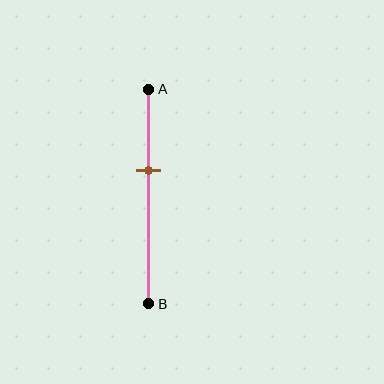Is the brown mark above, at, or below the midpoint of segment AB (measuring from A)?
The brown mark is above the midpoint of segment AB.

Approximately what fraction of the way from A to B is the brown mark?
The brown mark is approximately 40% of the way from A to B.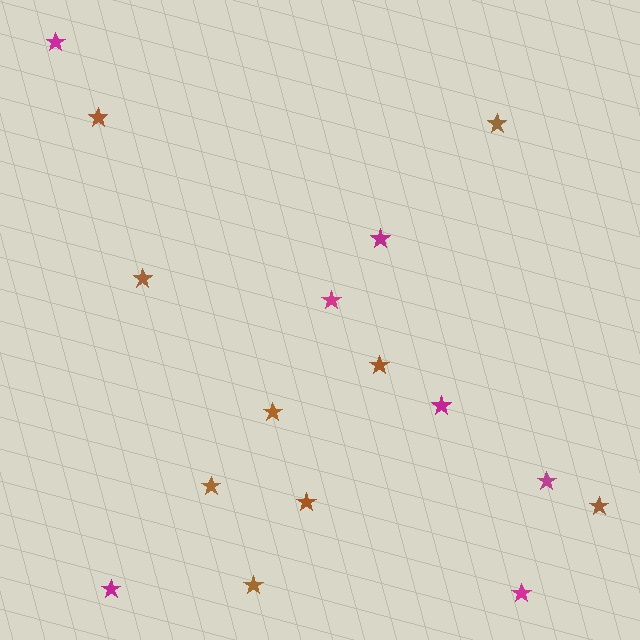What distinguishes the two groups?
There are 2 groups: one group of magenta stars (7) and one group of brown stars (9).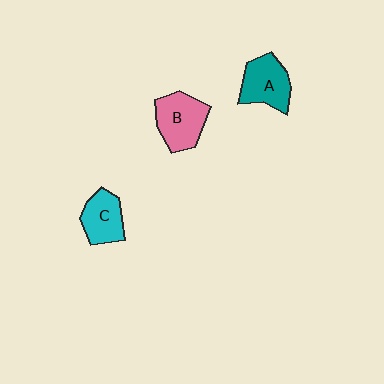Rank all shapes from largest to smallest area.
From largest to smallest: B (pink), A (teal), C (cyan).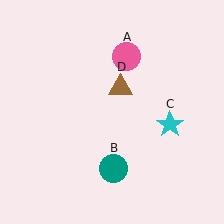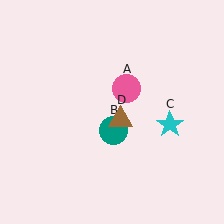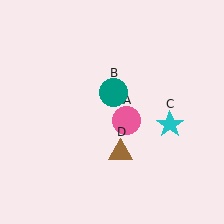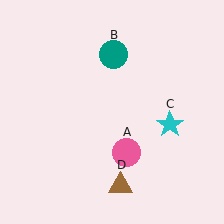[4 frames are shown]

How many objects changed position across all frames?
3 objects changed position: pink circle (object A), teal circle (object B), brown triangle (object D).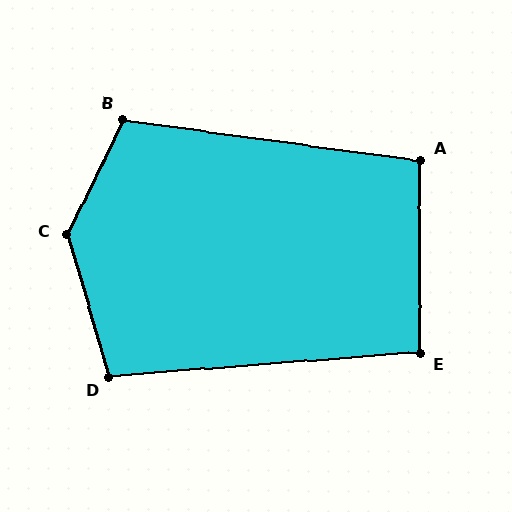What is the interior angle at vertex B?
Approximately 108 degrees (obtuse).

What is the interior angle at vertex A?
Approximately 98 degrees (obtuse).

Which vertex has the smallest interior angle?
E, at approximately 95 degrees.